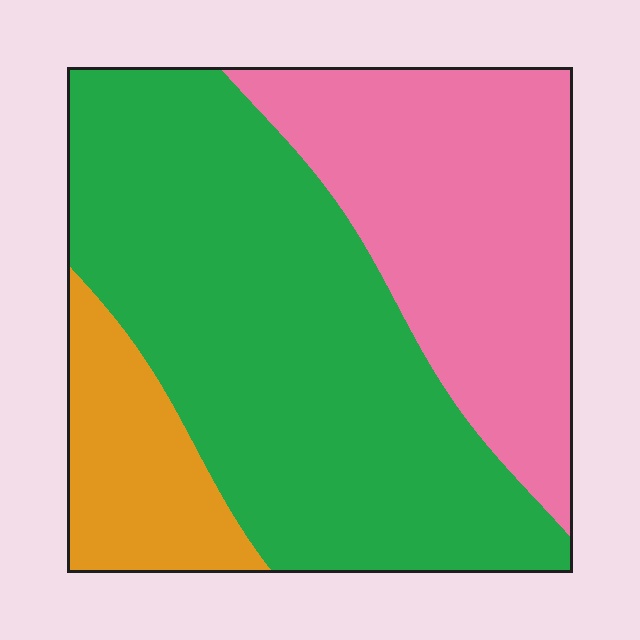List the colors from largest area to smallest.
From largest to smallest: green, pink, orange.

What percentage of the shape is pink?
Pink takes up about one third (1/3) of the shape.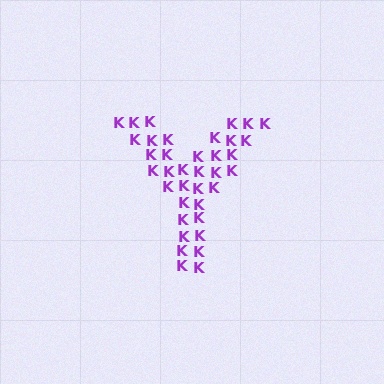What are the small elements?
The small elements are letter K's.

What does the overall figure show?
The overall figure shows the letter Y.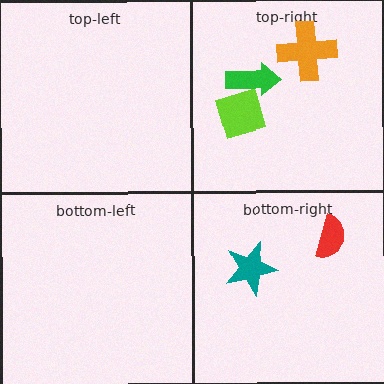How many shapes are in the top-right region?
3.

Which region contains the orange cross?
The top-right region.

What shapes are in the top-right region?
The lime diamond, the green arrow, the orange cross.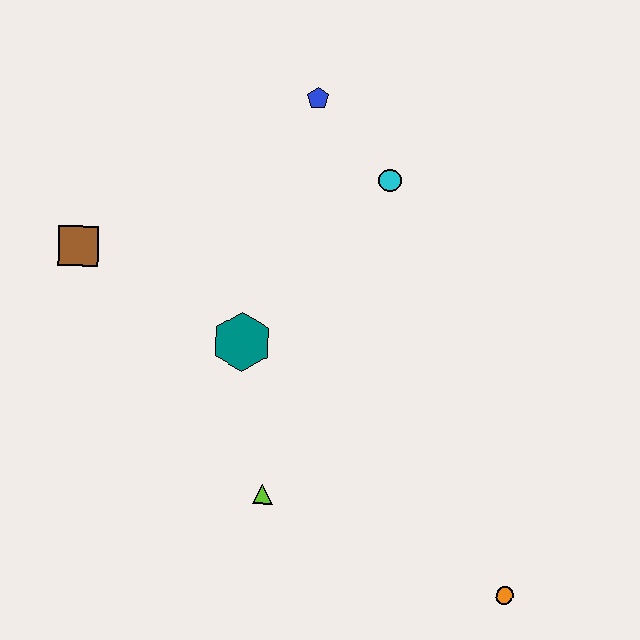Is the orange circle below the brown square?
Yes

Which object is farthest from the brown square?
The orange circle is farthest from the brown square.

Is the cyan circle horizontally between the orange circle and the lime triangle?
Yes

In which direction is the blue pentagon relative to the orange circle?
The blue pentagon is above the orange circle.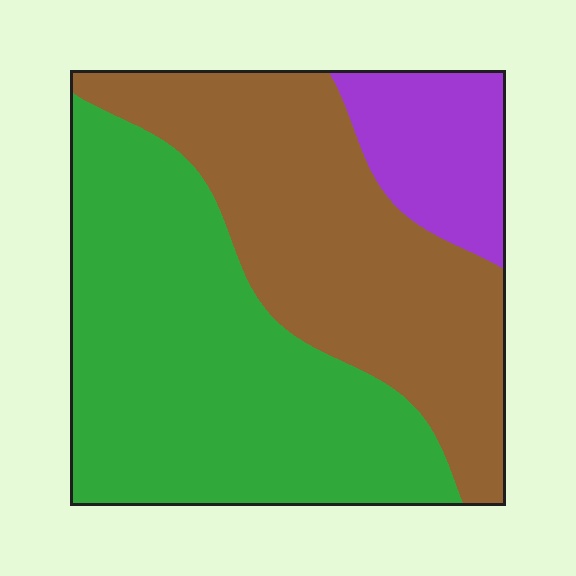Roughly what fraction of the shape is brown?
Brown covers roughly 40% of the shape.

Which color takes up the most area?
Green, at roughly 50%.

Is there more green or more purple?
Green.